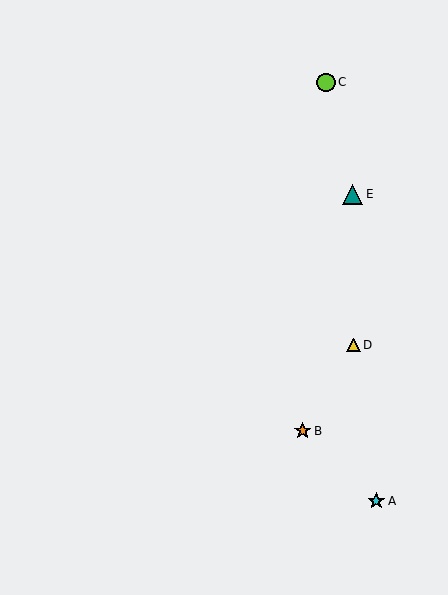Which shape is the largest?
The teal triangle (labeled E) is the largest.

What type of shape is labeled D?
Shape D is a yellow triangle.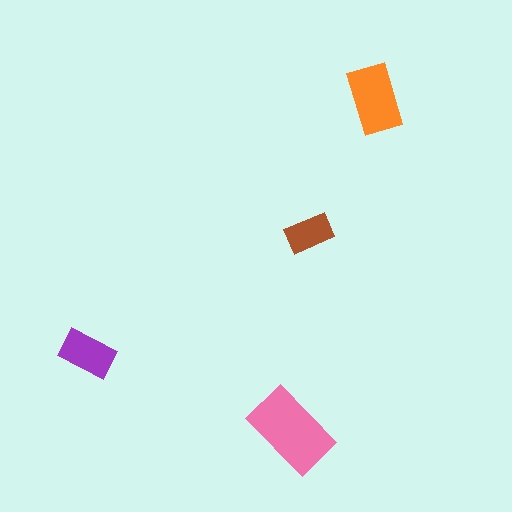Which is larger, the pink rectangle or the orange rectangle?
The pink one.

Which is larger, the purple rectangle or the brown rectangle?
The purple one.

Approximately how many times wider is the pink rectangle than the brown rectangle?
About 2 times wider.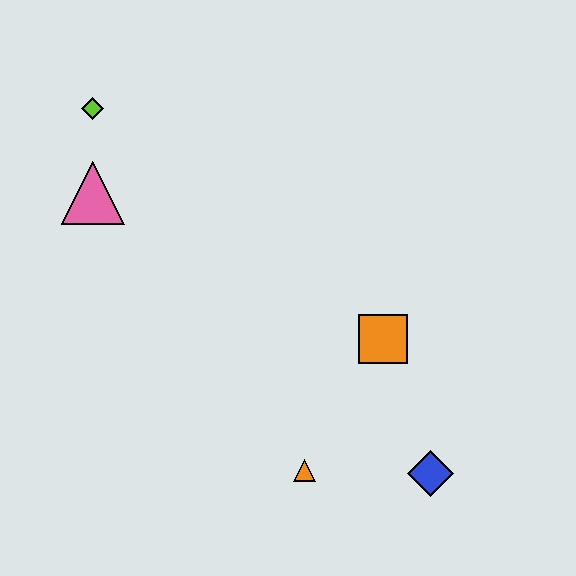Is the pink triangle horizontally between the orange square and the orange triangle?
No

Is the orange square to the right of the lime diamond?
Yes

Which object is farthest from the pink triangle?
The blue diamond is farthest from the pink triangle.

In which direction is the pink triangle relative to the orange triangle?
The pink triangle is above the orange triangle.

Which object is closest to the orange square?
The blue diamond is closest to the orange square.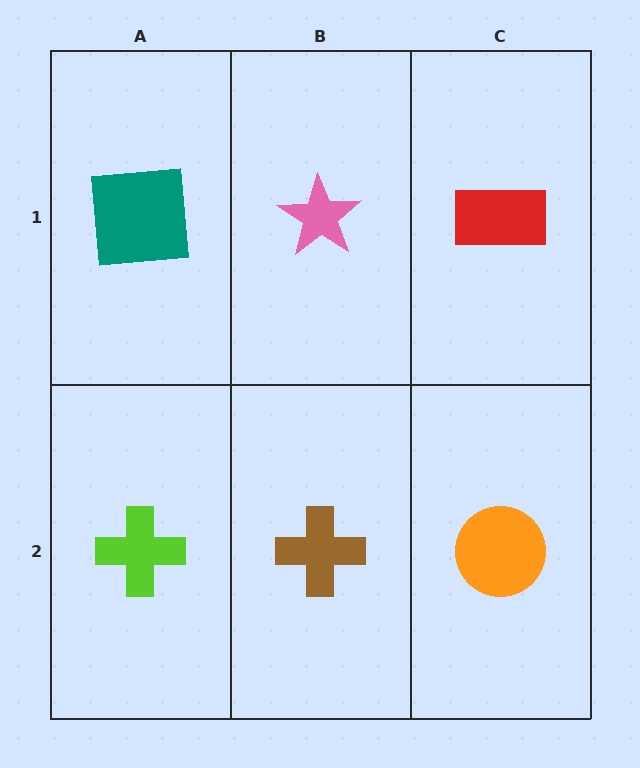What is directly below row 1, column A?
A lime cross.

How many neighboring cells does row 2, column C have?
2.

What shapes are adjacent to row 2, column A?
A teal square (row 1, column A), a brown cross (row 2, column B).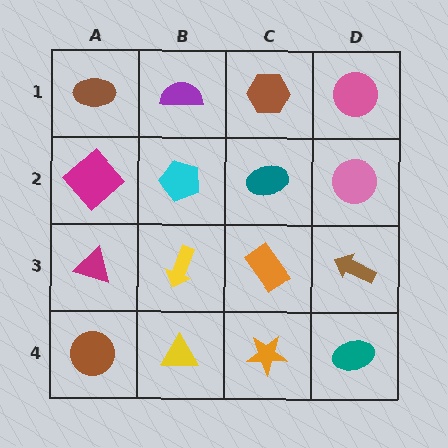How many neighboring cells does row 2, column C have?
4.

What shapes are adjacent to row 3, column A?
A magenta diamond (row 2, column A), a brown circle (row 4, column A), a yellow arrow (row 3, column B).